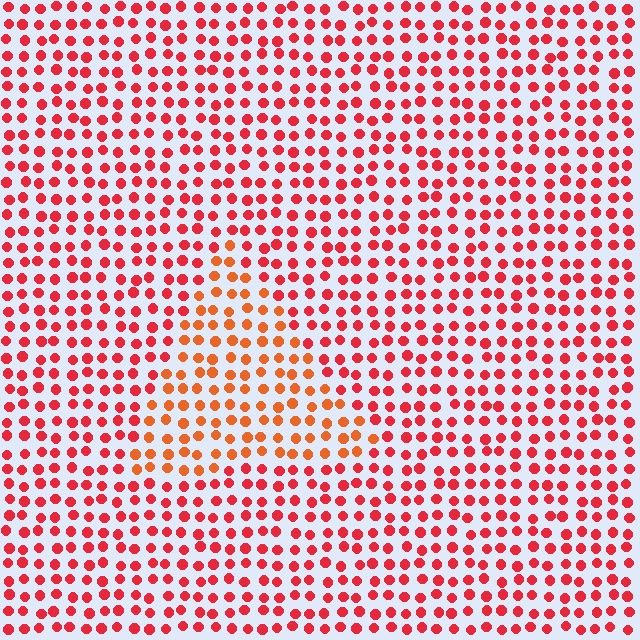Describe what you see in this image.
The image is filled with small red elements in a uniform arrangement. A triangle-shaped region is visible where the elements are tinted to a slightly different hue, forming a subtle color boundary.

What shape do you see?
I see a triangle.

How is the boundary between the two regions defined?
The boundary is defined purely by a slight shift in hue (about 26 degrees). Spacing, size, and orientation are identical on both sides.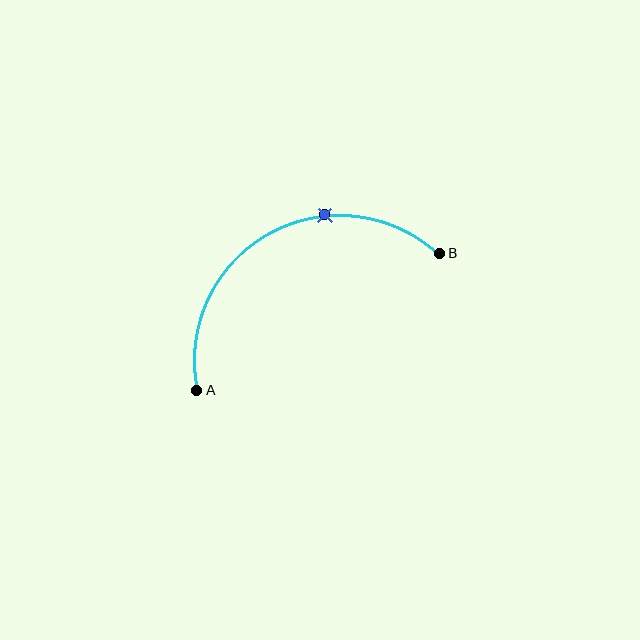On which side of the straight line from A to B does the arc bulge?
The arc bulges above the straight line connecting A and B.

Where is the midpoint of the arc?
The arc midpoint is the point on the curve farthest from the straight line joining A and B. It sits above that line.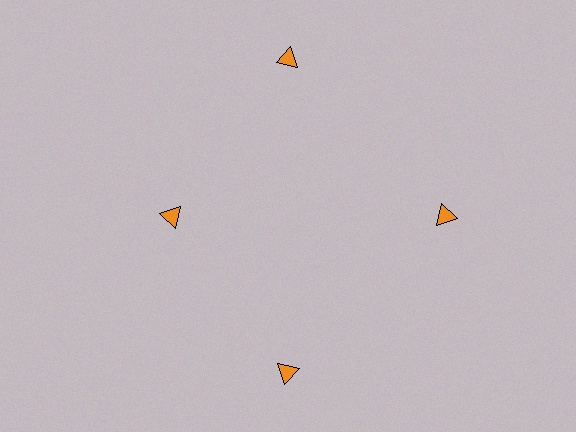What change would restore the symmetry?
The symmetry would be restored by moving it outward, back onto the ring so that all 4 triangles sit at equal angles and equal distance from the center.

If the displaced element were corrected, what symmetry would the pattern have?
It would have 4-fold rotational symmetry — the pattern would map onto itself every 90 degrees.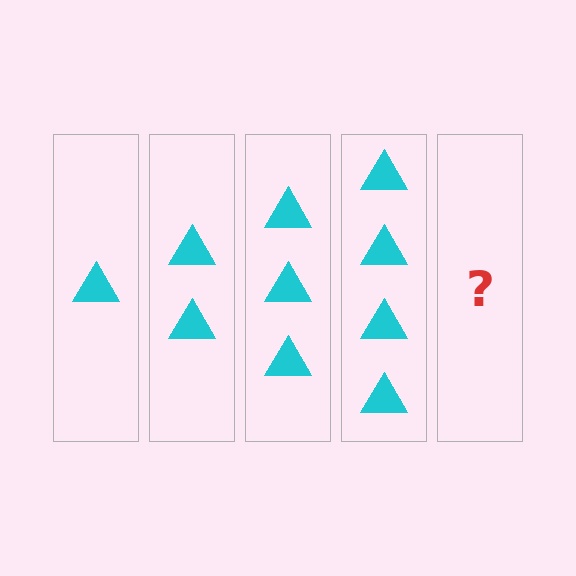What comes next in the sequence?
The next element should be 5 triangles.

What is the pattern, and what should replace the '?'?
The pattern is that each step adds one more triangle. The '?' should be 5 triangles.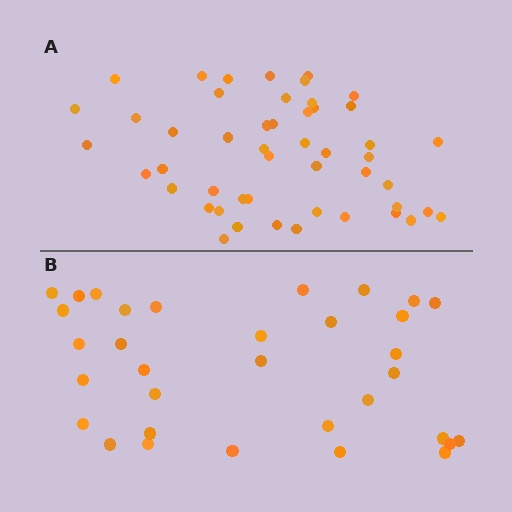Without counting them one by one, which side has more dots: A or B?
Region A (the top region) has more dots.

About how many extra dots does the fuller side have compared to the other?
Region A has approximately 15 more dots than region B.